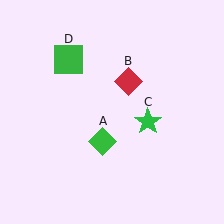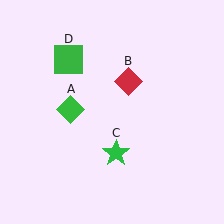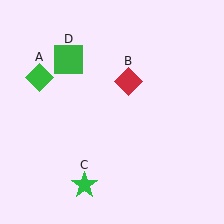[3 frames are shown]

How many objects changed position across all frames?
2 objects changed position: green diamond (object A), green star (object C).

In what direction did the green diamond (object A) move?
The green diamond (object A) moved up and to the left.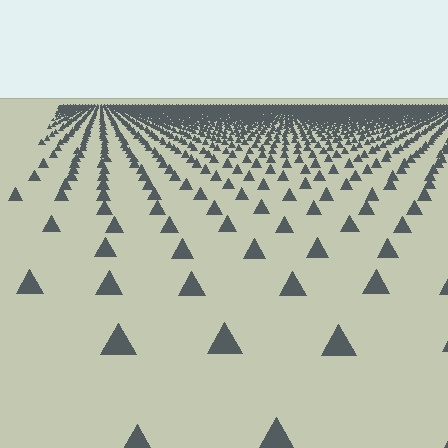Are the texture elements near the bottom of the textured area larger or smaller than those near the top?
Larger. Near the bottom, elements are closer to the viewer and appear at a bigger on-screen size.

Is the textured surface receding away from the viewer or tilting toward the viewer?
The surface is receding away from the viewer. Texture elements get smaller and denser toward the top.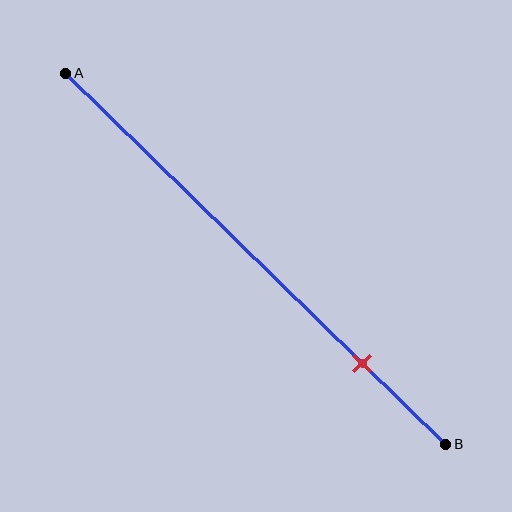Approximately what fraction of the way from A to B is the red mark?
The red mark is approximately 80% of the way from A to B.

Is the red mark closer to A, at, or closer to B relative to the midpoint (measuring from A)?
The red mark is closer to point B than the midpoint of segment AB.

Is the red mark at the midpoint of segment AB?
No, the mark is at about 80% from A, not at the 50% midpoint.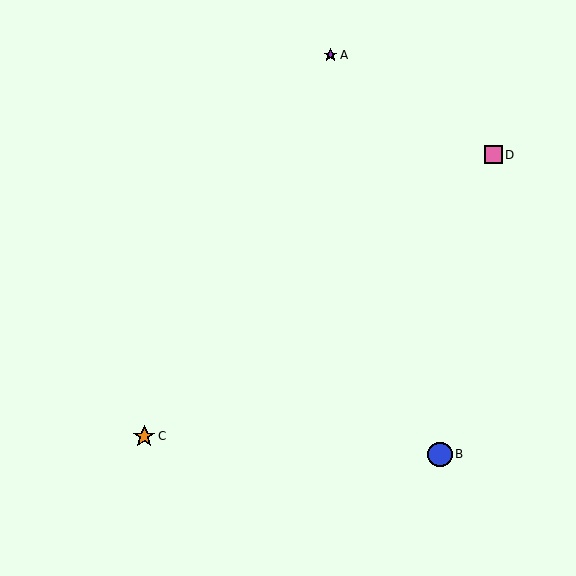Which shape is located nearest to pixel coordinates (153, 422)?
The orange star (labeled C) at (144, 436) is nearest to that location.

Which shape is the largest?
The blue circle (labeled B) is the largest.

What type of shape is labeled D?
Shape D is a pink square.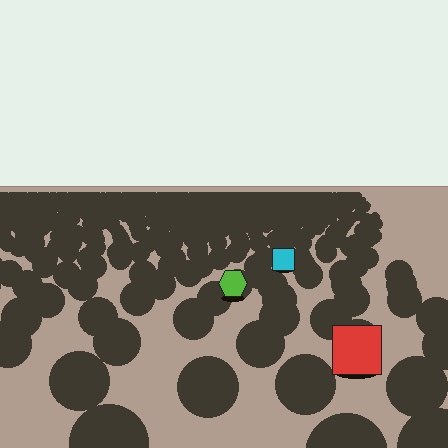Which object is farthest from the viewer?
The cyan square is farthest from the viewer. It appears smaller and the ground texture around it is denser.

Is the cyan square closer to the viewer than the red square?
No. The red square is closer — you can tell from the texture gradient: the ground texture is coarser near it.